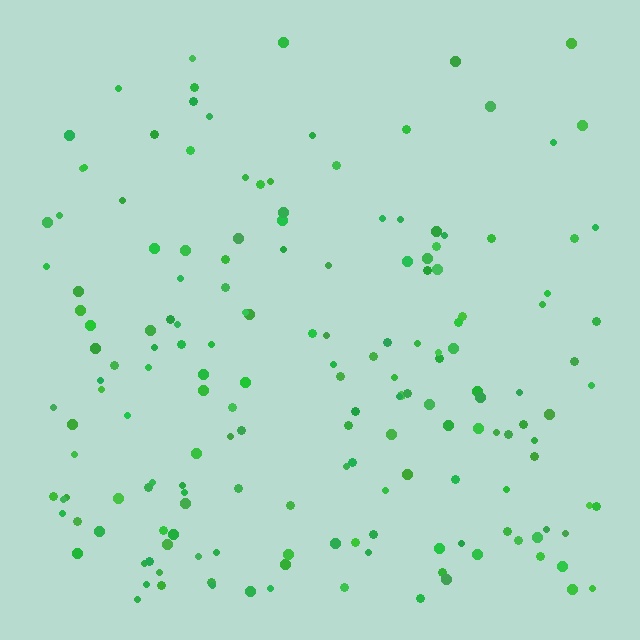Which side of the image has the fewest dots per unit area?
The top.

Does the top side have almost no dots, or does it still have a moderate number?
Still a moderate number, just noticeably fewer than the bottom.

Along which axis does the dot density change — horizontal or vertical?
Vertical.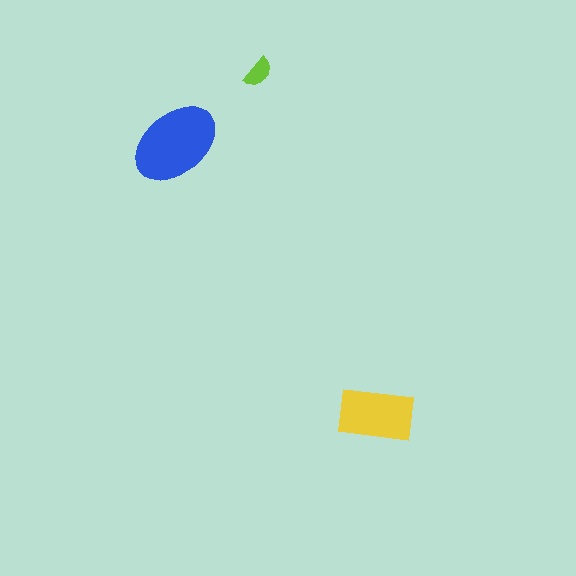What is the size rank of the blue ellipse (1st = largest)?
1st.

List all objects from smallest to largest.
The lime semicircle, the yellow rectangle, the blue ellipse.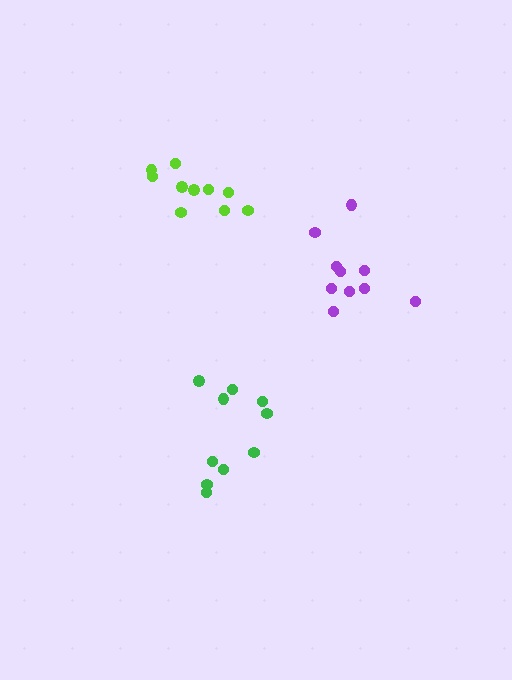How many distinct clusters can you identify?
There are 3 distinct clusters.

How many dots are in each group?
Group 1: 10 dots, Group 2: 10 dots, Group 3: 10 dots (30 total).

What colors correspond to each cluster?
The clusters are colored: purple, lime, green.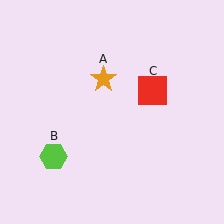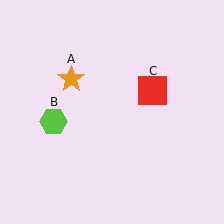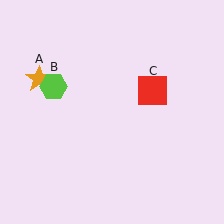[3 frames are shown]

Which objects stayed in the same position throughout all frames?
Red square (object C) remained stationary.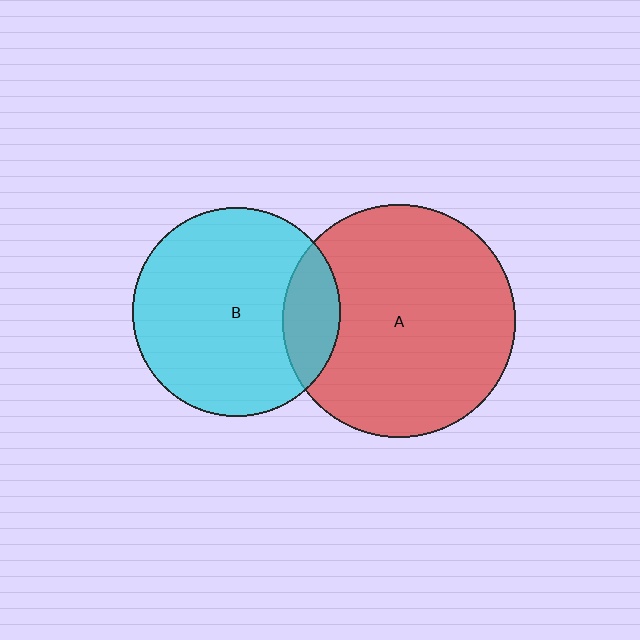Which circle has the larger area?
Circle A (red).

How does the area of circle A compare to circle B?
Approximately 1.2 times.